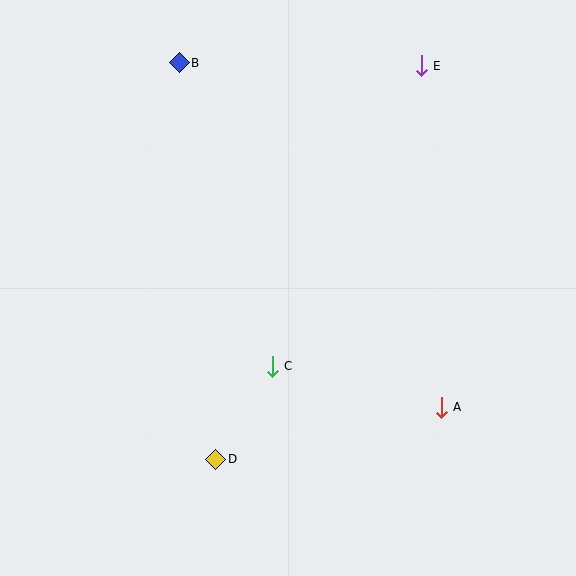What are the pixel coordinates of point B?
Point B is at (179, 63).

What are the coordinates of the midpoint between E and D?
The midpoint between E and D is at (318, 262).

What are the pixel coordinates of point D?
Point D is at (216, 459).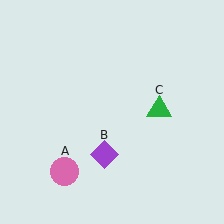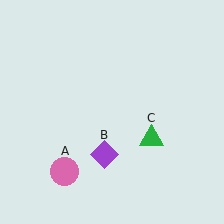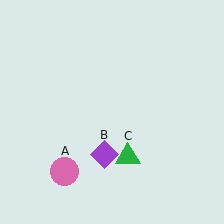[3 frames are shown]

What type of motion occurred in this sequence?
The green triangle (object C) rotated clockwise around the center of the scene.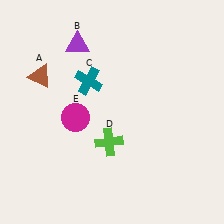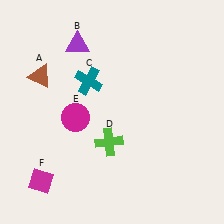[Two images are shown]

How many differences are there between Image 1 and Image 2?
There is 1 difference between the two images.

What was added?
A magenta diamond (F) was added in Image 2.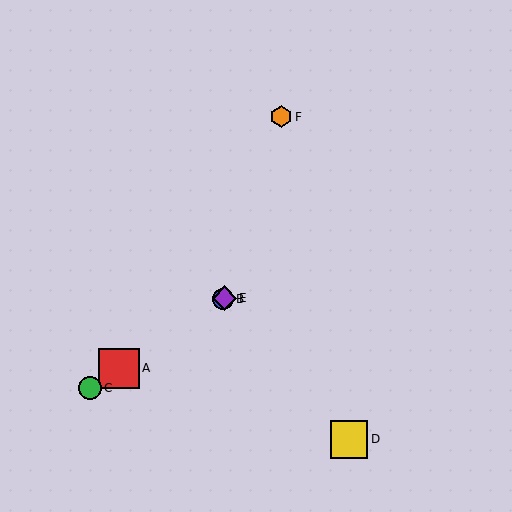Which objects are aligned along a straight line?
Objects A, B, C, E are aligned along a straight line.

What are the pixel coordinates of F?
Object F is at (281, 117).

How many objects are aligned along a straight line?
4 objects (A, B, C, E) are aligned along a straight line.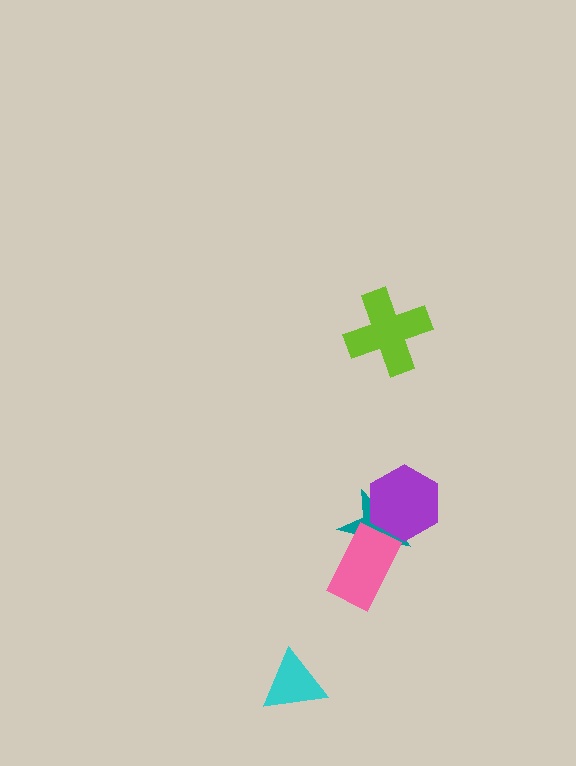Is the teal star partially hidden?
Yes, it is partially covered by another shape.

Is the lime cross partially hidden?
No, no other shape covers it.